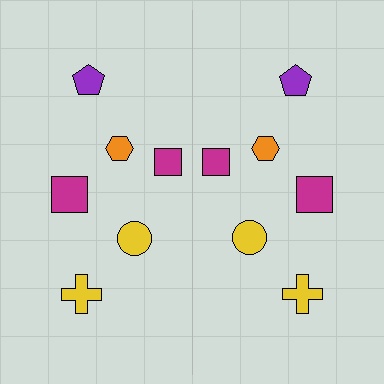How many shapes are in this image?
There are 12 shapes in this image.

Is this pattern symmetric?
Yes, this pattern has bilateral (reflection) symmetry.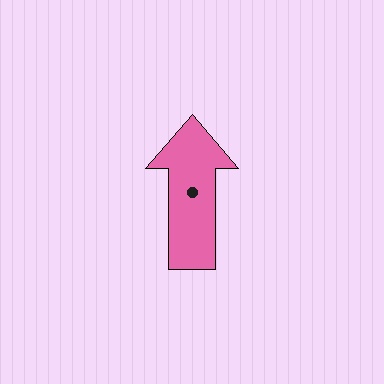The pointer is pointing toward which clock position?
Roughly 12 o'clock.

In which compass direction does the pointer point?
North.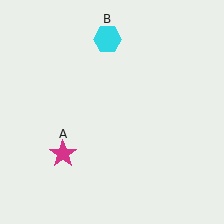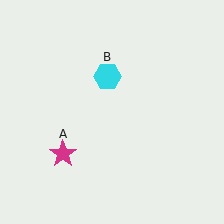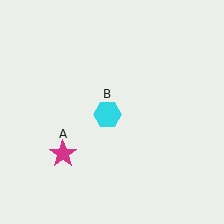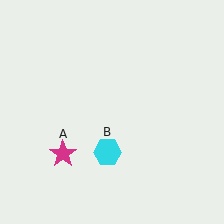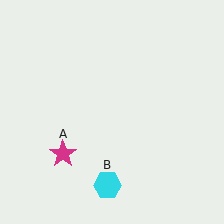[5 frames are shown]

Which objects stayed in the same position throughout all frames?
Magenta star (object A) remained stationary.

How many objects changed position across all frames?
1 object changed position: cyan hexagon (object B).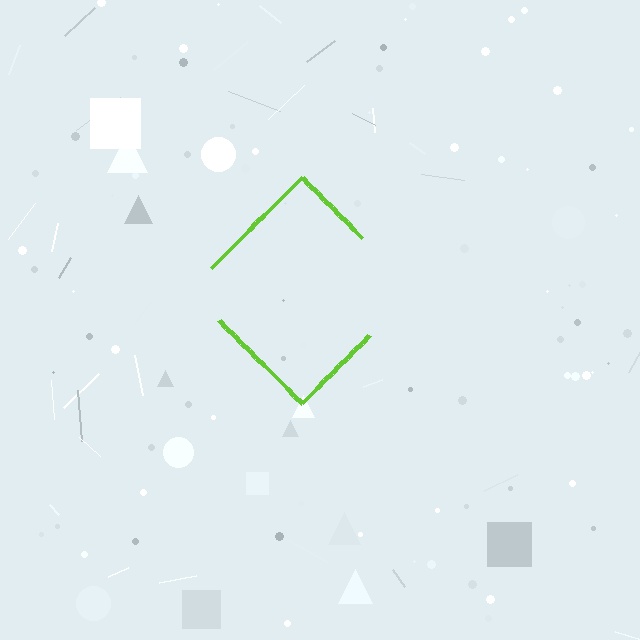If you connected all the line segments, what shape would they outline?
They would outline a diamond.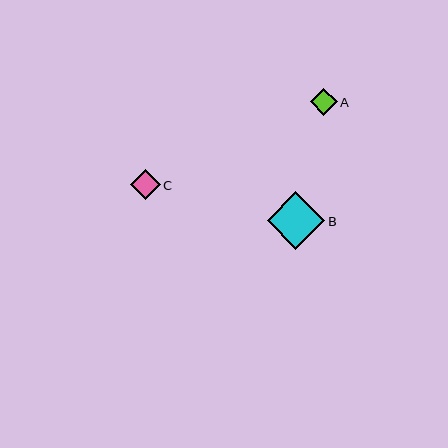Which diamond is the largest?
Diamond B is the largest with a size of approximately 57 pixels.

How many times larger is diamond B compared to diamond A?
Diamond B is approximately 2.1 times the size of diamond A.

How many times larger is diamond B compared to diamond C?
Diamond B is approximately 1.9 times the size of diamond C.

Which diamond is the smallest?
Diamond A is the smallest with a size of approximately 27 pixels.